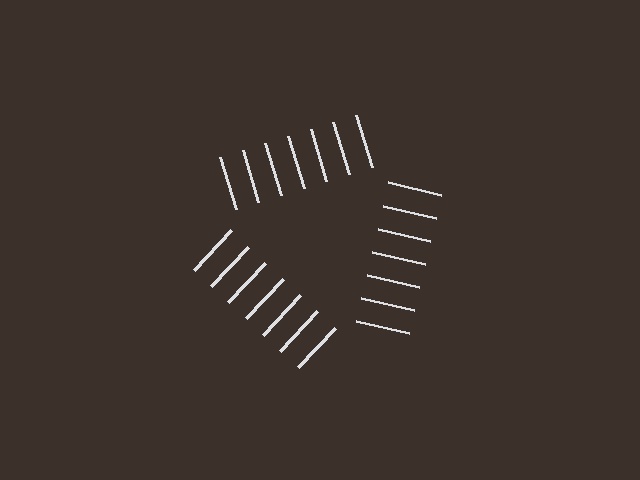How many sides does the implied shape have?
3 sides — the line-ends trace a triangle.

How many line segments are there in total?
21 — 7 along each of the 3 edges.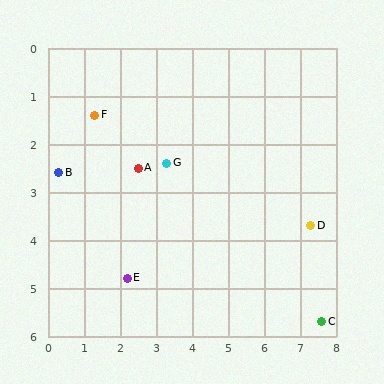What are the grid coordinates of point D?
Point D is at approximately (7.3, 3.7).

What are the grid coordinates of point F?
Point F is at approximately (1.3, 1.4).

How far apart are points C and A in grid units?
Points C and A are about 6.0 grid units apart.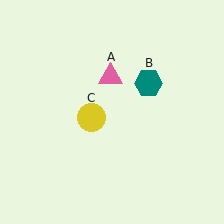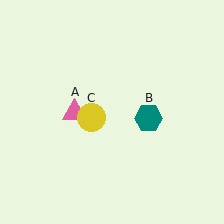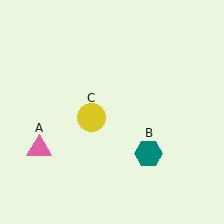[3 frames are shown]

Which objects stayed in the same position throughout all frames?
Yellow circle (object C) remained stationary.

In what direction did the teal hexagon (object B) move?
The teal hexagon (object B) moved down.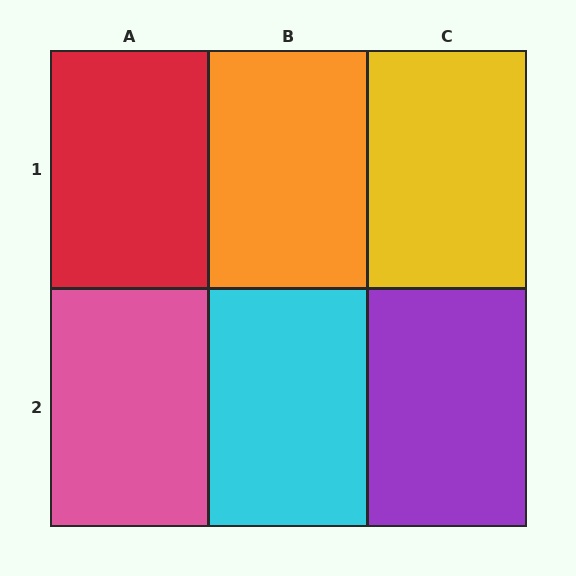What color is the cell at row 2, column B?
Cyan.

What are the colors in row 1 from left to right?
Red, orange, yellow.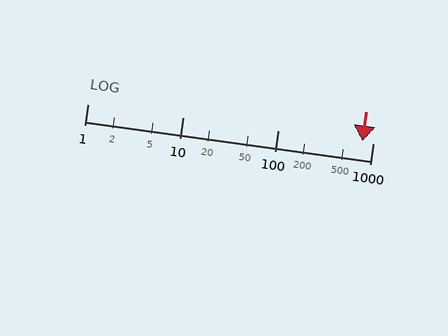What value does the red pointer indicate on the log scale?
The pointer indicates approximately 770.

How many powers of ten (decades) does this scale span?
The scale spans 3 decades, from 1 to 1000.